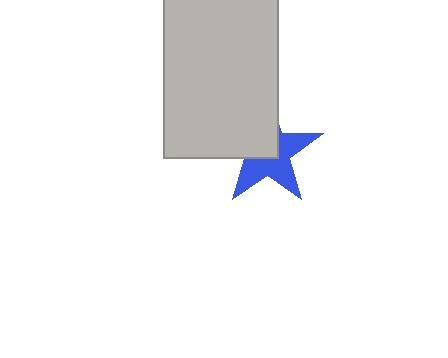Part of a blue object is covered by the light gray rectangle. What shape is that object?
It is a star.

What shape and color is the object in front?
The object in front is a light gray rectangle.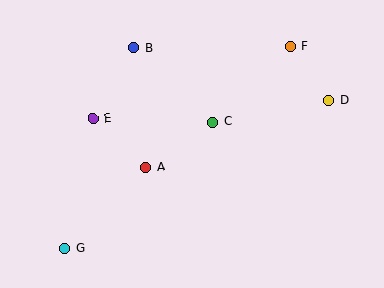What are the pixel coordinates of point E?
Point E is at (93, 118).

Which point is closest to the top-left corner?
Point B is closest to the top-left corner.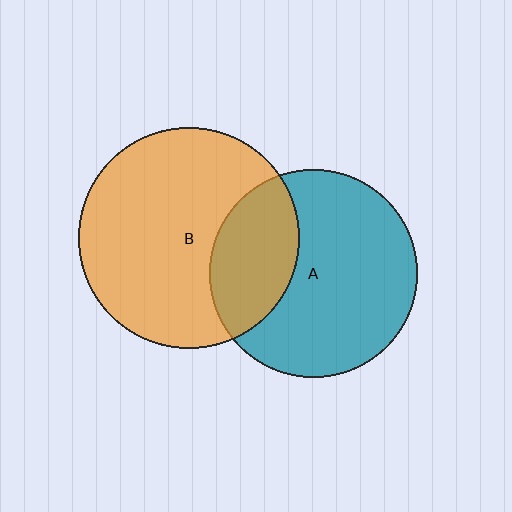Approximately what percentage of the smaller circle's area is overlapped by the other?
Approximately 30%.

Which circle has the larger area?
Circle B (orange).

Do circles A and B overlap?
Yes.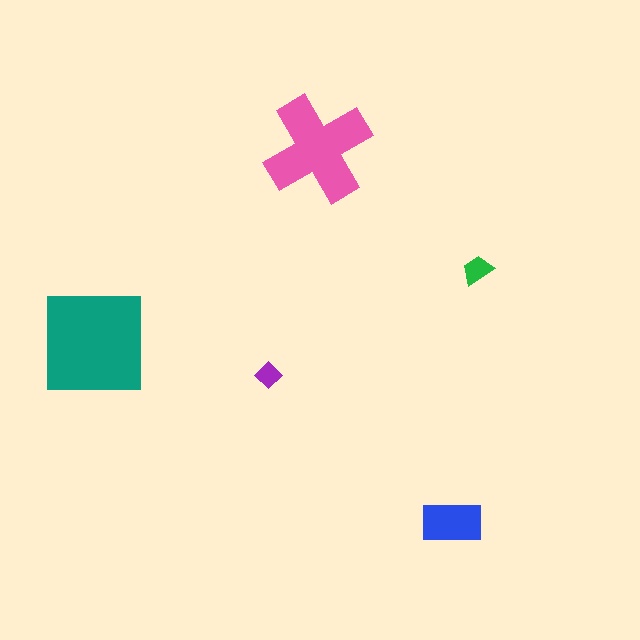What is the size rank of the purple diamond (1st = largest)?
5th.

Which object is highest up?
The pink cross is topmost.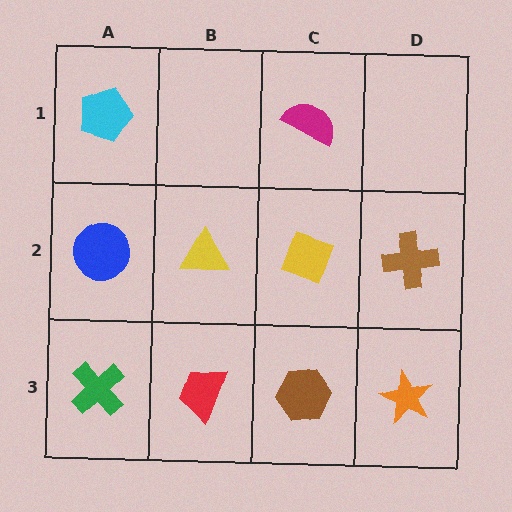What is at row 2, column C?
A yellow diamond.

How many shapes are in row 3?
4 shapes.